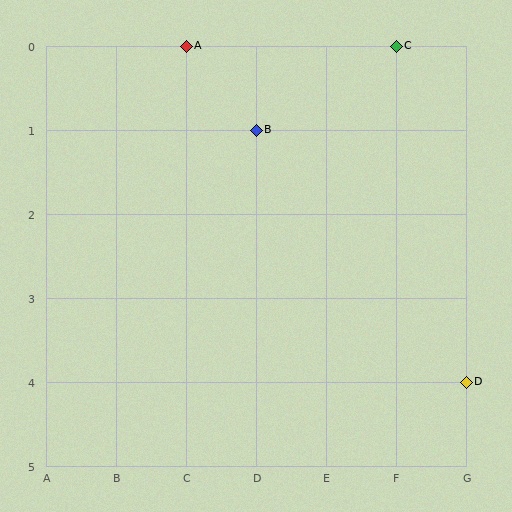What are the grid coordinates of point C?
Point C is at grid coordinates (F, 0).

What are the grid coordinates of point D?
Point D is at grid coordinates (G, 4).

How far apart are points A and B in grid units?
Points A and B are 1 column and 1 row apart (about 1.4 grid units diagonally).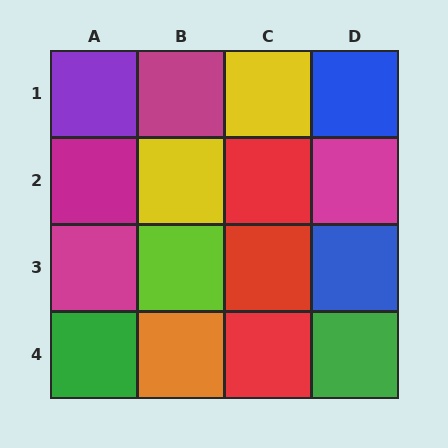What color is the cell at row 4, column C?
Red.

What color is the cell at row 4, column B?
Orange.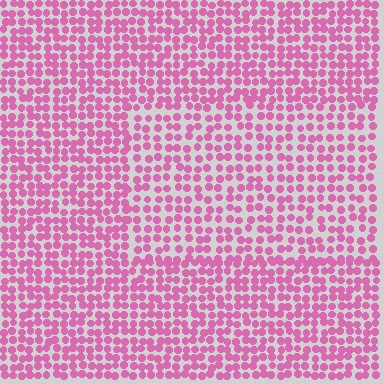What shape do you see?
I see a rectangle.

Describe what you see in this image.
The image contains small pink elements arranged at two different densities. A rectangle-shaped region is visible where the elements are less densely packed than the surrounding area.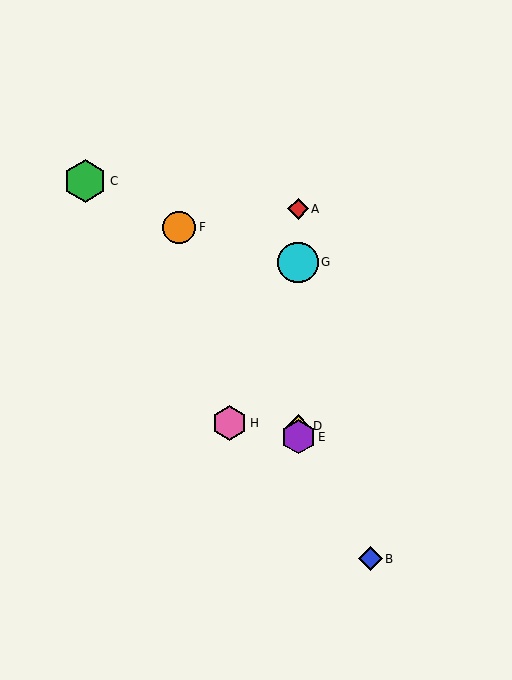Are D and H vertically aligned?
No, D is at x≈298 and H is at x≈230.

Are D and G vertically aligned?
Yes, both are at x≈298.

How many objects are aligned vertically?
4 objects (A, D, E, G) are aligned vertically.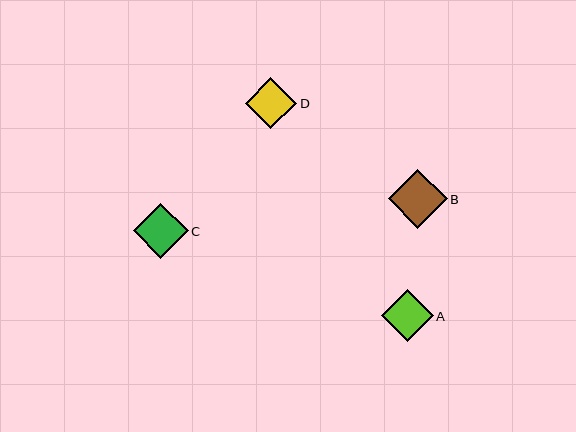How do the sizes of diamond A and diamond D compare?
Diamond A and diamond D are approximately the same size.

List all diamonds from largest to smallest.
From largest to smallest: B, C, A, D.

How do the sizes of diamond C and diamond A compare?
Diamond C and diamond A are approximately the same size.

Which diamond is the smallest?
Diamond D is the smallest with a size of approximately 51 pixels.